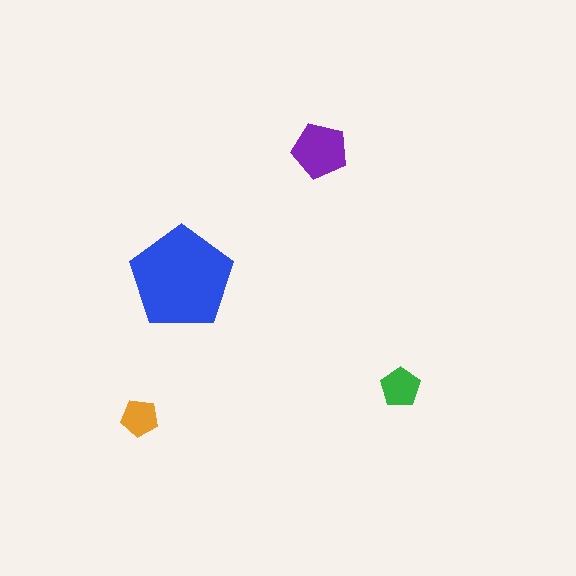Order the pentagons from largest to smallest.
the blue one, the purple one, the green one, the orange one.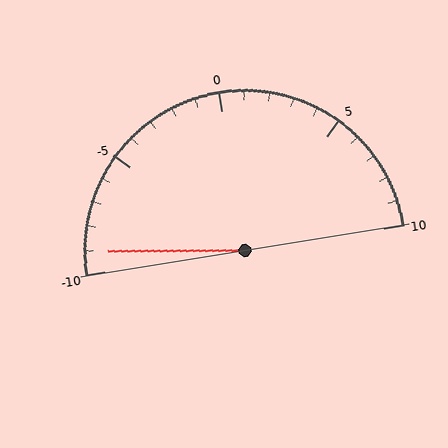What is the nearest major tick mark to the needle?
The nearest major tick mark is -10.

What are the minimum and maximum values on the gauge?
The gauge ranges from -10 to 10.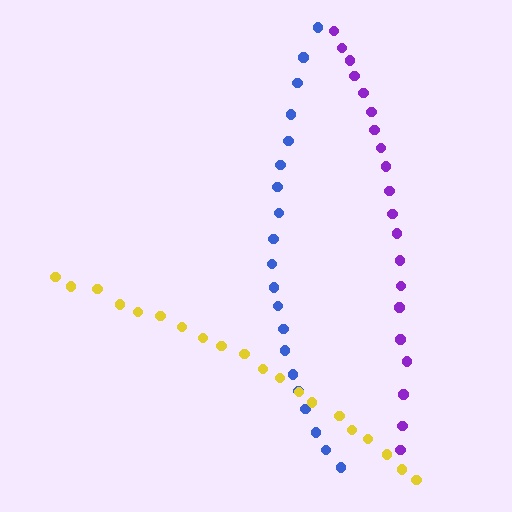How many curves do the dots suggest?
There are 3 distinct paths.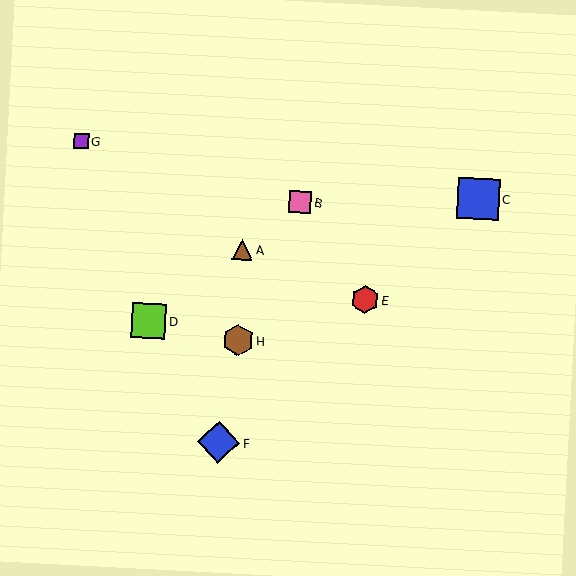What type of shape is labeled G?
Shape G is a purple square.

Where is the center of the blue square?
The center of the blue square is at (478, 199).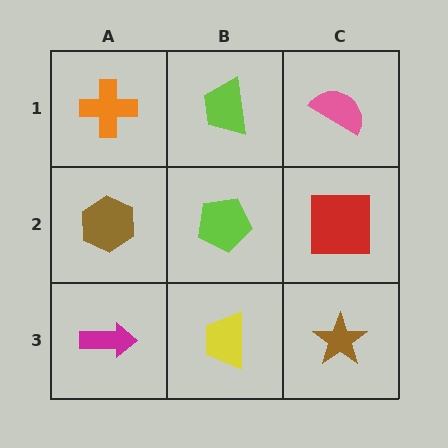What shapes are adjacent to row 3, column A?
A brown hexagon (row 2, column A), a yellow trapezoid (row 3, column B).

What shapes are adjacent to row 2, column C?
A pink semicircle (row 1, column C), a brown star (row 3, column C), a lime pentagon (row 2, column B).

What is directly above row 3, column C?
A red square.